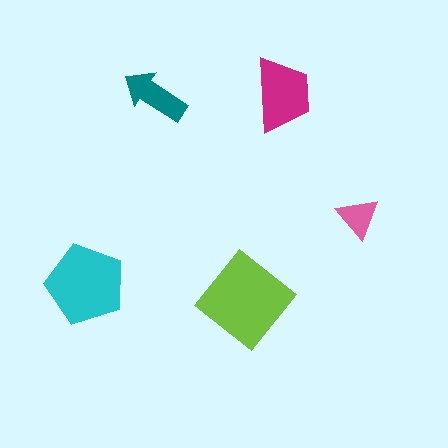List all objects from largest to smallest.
The lime diamond, the cyan pentagon, the magenta trapezoid, the teal arrow, the pink triangle.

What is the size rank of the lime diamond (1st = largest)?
1st.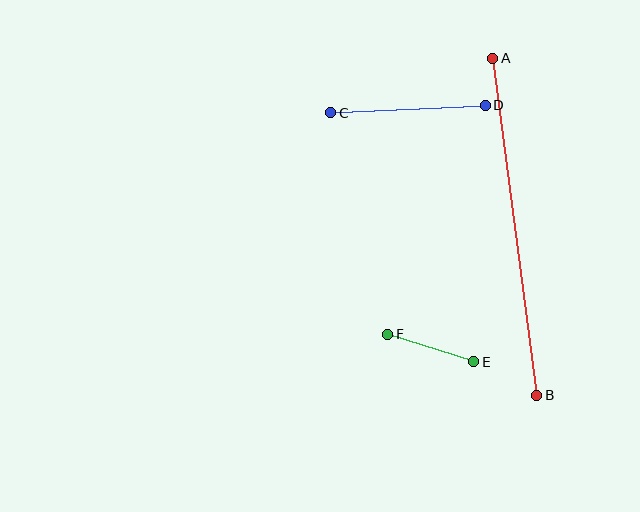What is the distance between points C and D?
The distance is approximately 155 pixels.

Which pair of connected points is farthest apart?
Points A and B are farthest apart.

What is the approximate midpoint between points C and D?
The midpoint is at approximately (408, 109) pixels.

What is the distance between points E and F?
The distance is approximately 90 pixels.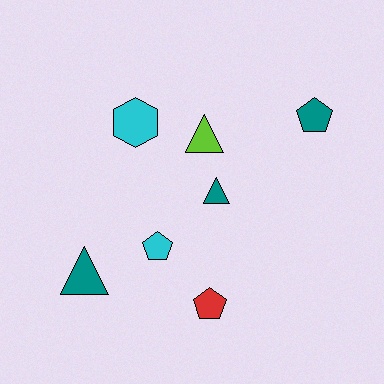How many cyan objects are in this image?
There are 2 cyan objects.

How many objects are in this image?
There are 7 objects.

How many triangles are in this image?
There are 3 triangles.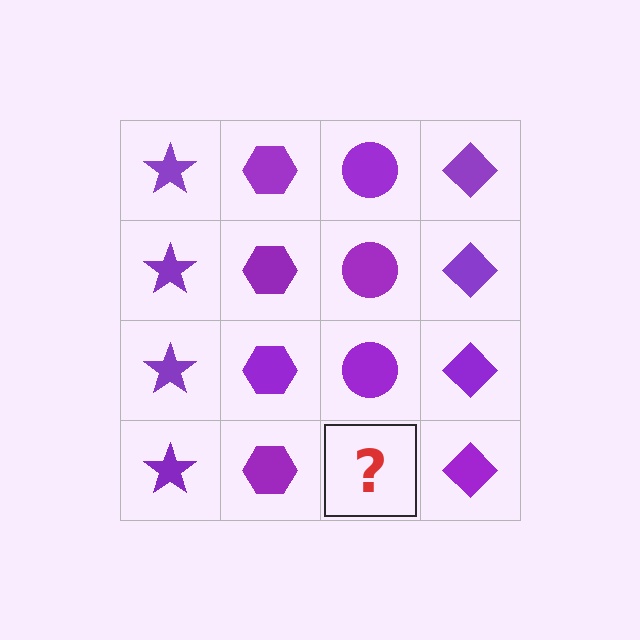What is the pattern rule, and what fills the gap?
The rule is that each column has a consistent shape. The gap should be filled with a purple circle.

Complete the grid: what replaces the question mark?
The question mark should be replaced with a purple circle.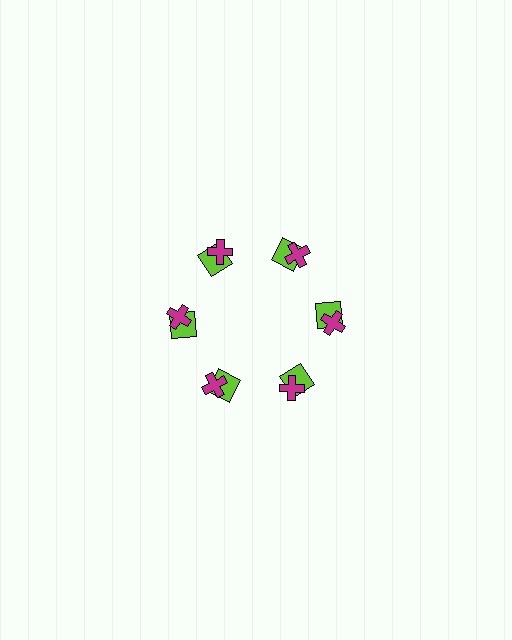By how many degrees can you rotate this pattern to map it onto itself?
The pattern maps onto itself every 60 degrees of rotation.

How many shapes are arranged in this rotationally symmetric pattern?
There are 12 shapes, arranged in 6 groups of 2.